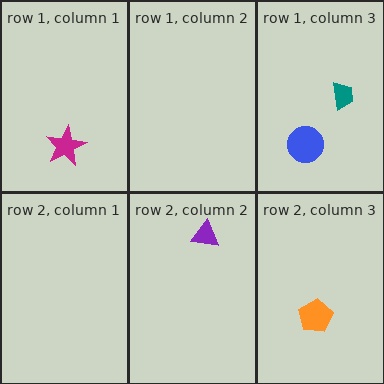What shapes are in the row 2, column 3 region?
The orange pentagon.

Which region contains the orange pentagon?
The row 2, column 3 region.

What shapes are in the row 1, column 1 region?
The magenta star.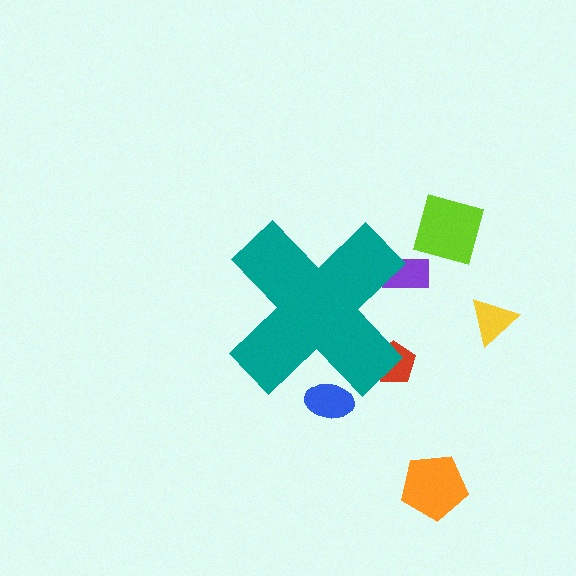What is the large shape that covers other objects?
A teal cross.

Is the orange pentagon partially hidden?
No, the orange pentagon is fully visible.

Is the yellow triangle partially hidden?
No, the yellow triangle is fully visible.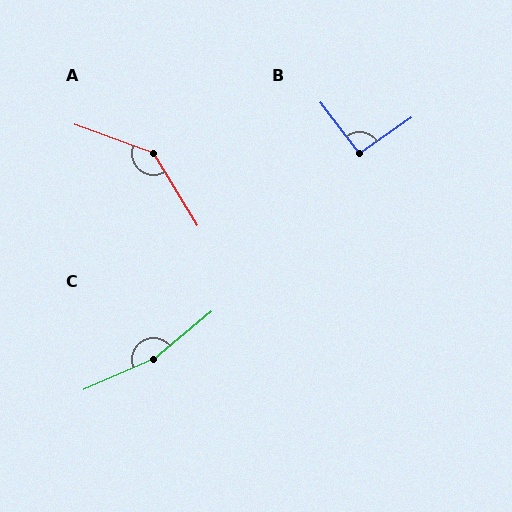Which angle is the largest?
C, at approximately 164 degrees.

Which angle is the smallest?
B, at approximately 93 degrees.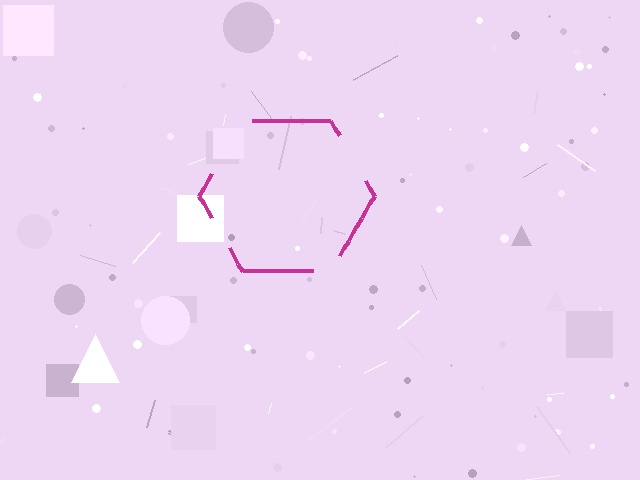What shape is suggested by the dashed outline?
The dashed outline suggests a hexagon.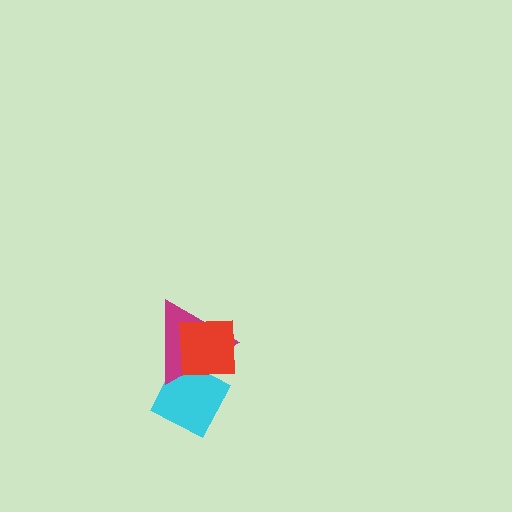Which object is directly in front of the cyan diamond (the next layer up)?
The magenta triangle is directly in front of the cyan diamond.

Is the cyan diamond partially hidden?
Yes, it is partially covered by another shape.